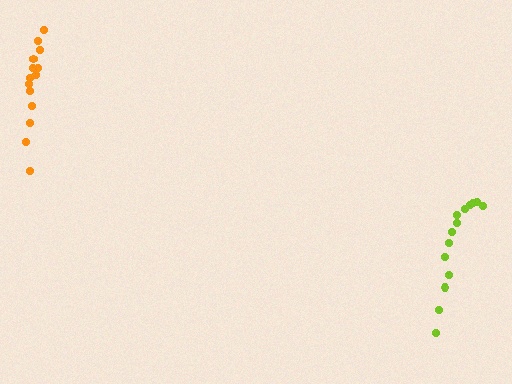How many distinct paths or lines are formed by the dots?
There are 2 distinct paths.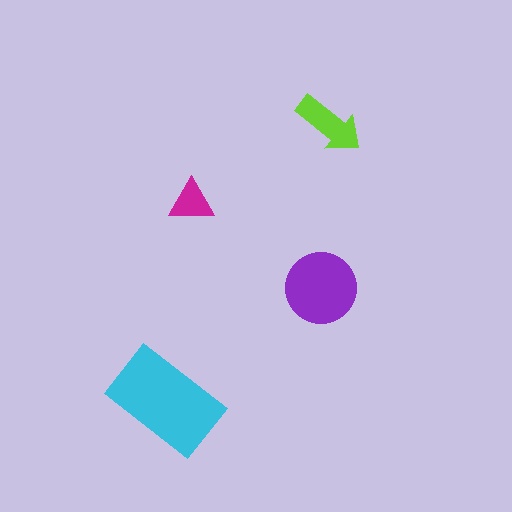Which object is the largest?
The cyan rectangle.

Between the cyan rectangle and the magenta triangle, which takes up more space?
The cyan rectangle.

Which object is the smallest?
The magenta triangle.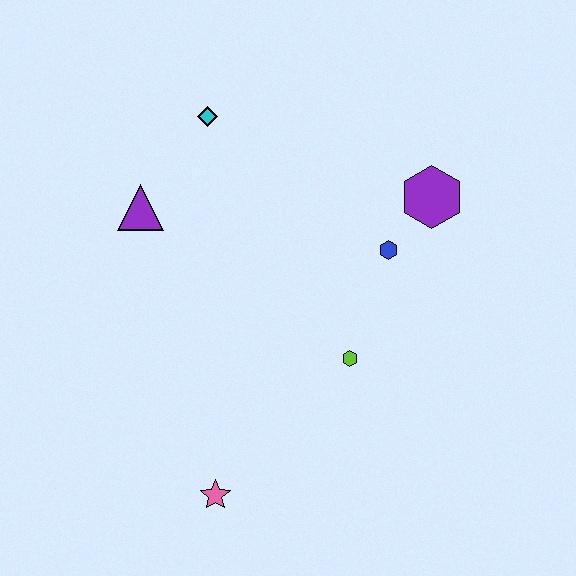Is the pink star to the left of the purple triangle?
No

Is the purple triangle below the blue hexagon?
No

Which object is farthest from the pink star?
The cyan diamond is farthest from the pink star.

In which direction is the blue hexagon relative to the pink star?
The blue hexagon is above the pink star.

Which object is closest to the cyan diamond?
The purple triangle is closest to the cyan diamond.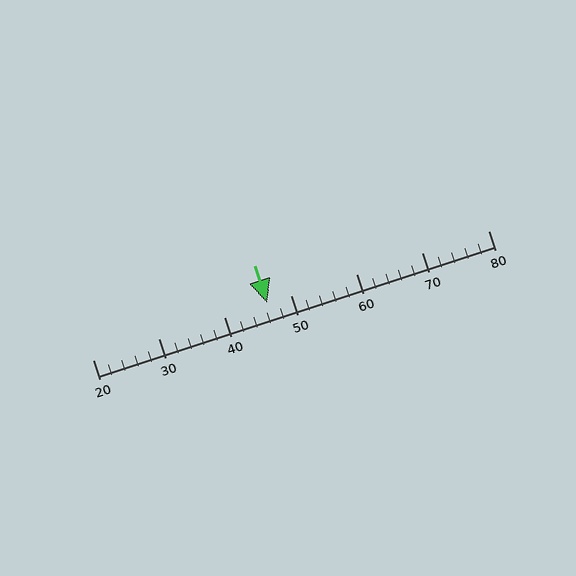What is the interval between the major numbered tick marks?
The major tick marks are spaced 10 units apart.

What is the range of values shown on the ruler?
The ruler shows values from 20 to 80.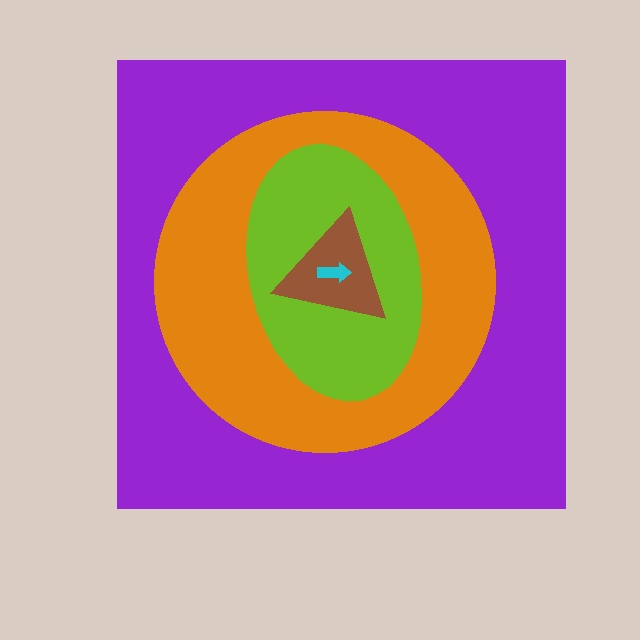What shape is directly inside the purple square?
The orange circle.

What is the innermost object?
The cyan arrow.